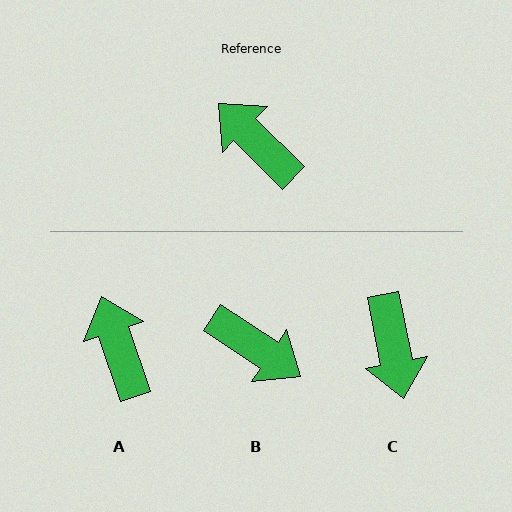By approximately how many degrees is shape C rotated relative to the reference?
Approximately 146 degrees counter-clockwise.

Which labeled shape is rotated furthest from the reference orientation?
B, about 169 degrees away.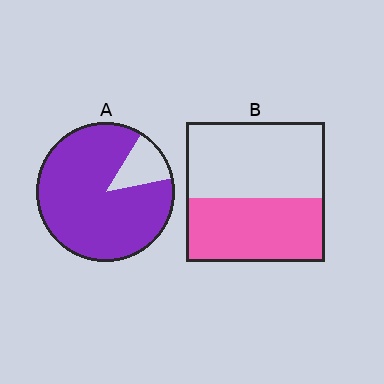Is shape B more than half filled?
No.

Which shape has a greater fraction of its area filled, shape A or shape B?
Shape A.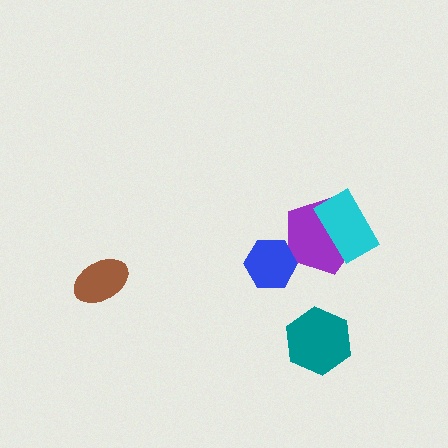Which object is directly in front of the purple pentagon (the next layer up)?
The cyan rectangle is directly in front of the purple pentagon.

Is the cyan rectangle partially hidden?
No, no other shape covers it.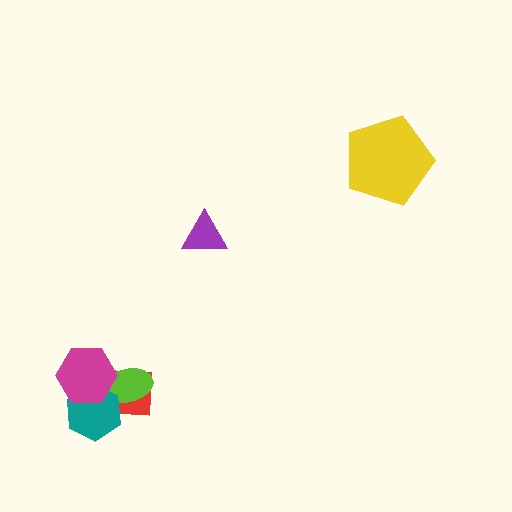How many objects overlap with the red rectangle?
3 objects overlap with the red rectangle.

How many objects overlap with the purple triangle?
0 objects overlap with the purple triangle.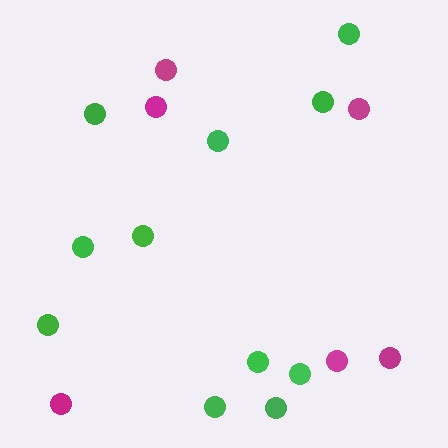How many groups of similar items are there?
There are 2 groups: one group of green circles (11) and one group of magenta circles (6).